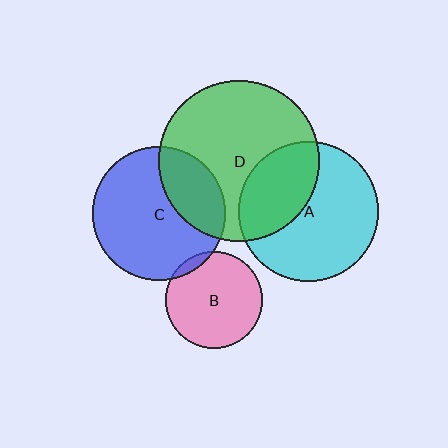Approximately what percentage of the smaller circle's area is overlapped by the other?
Approximately 35%.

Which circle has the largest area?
Circle D (green).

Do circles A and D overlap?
Yes.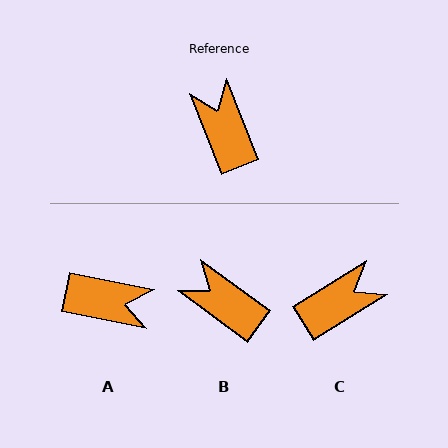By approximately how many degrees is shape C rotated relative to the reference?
Approximately 80 degrees clockwise.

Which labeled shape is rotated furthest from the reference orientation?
A, about 123 degrees away.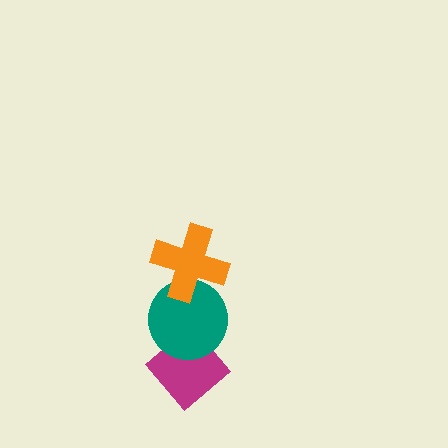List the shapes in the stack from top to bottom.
From top to bottom: the orange cross, the teal circle, the magenta diamond.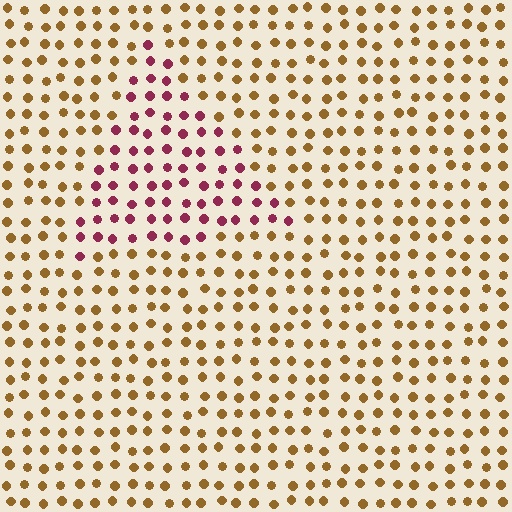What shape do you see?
I see a triangle.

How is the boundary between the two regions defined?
The boundary is defined purely by a slight shift in hue (about 60 degrees). Spacing, size, and orientation are identical on both sides.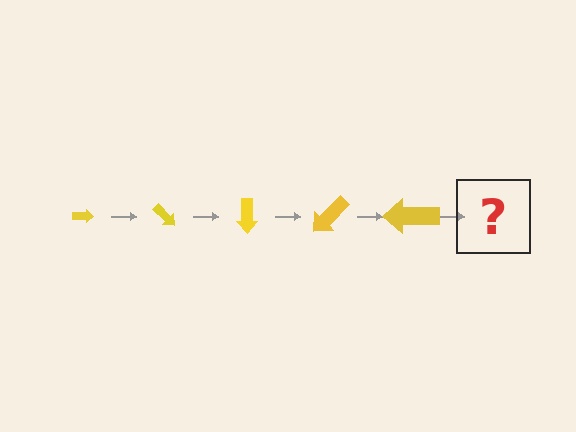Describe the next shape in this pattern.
It should be an arrow, larger than the previous one and rotated 225 degrees from the start.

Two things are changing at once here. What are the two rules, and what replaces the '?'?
The two rules are that the arrow grows larger each step and it rotates 45 degrees each step. The '?' should be an arrow, larger than the previous one and rotated 225 degrees from the start.